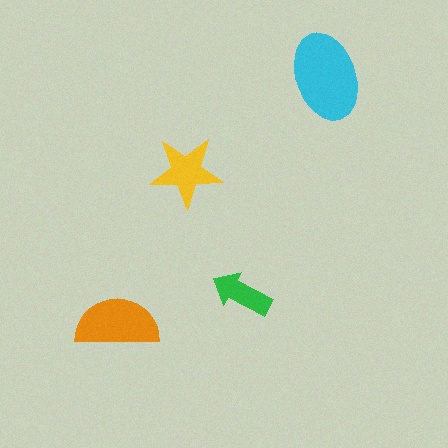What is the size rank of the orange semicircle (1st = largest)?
2nd.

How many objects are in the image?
There are 4 objects in the image.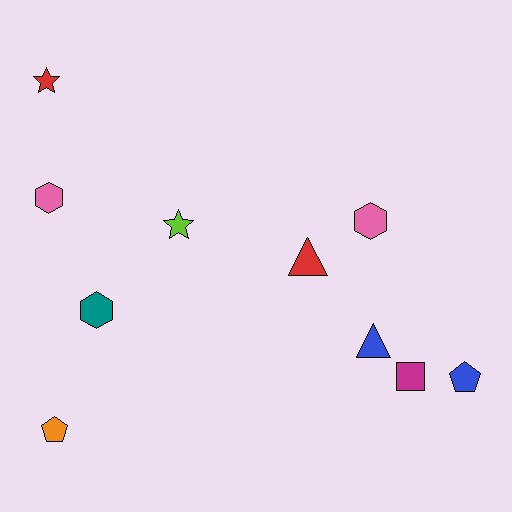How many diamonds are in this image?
There are no diamonds.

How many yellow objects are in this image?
There are no yellow objects.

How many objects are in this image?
There are 10 objects.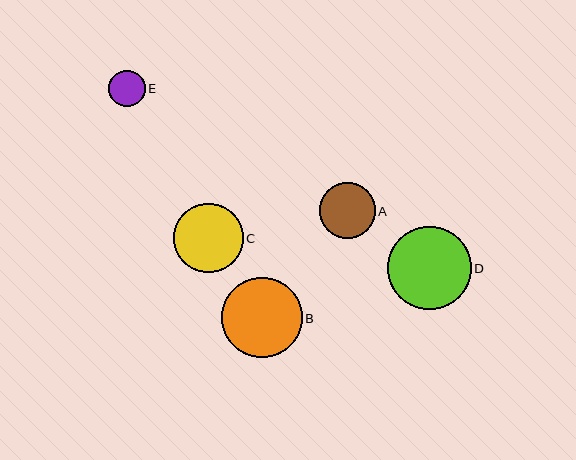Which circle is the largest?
Circle D is the largest with a size of approximately 83 pixels.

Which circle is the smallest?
Circle E is the smallest with a size of approximately 37 pixels.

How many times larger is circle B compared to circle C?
Circle B is approximately 1.2 times the size of circle C.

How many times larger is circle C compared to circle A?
Circle C is approximately 1.2 times the size of circle A.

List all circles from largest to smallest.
From largest to smallest: D, B, C, A, E.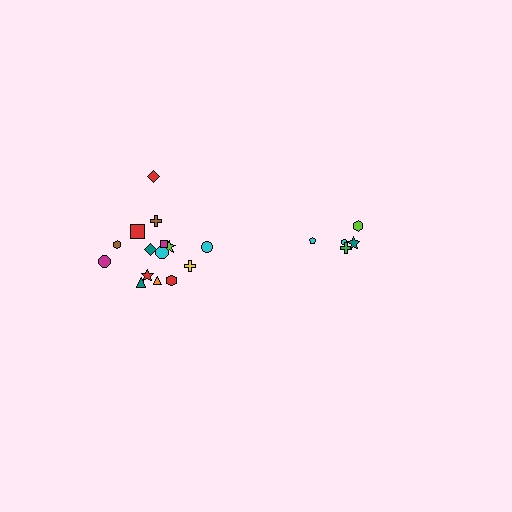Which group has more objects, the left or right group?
The left group.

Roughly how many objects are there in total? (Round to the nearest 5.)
Roughly 20 objects in total.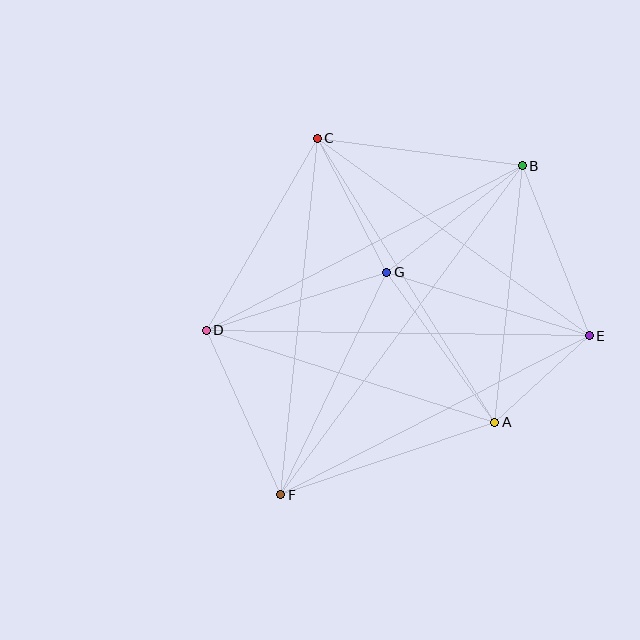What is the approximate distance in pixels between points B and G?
The distance between B and G is approximately 172 pixels.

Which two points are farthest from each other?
Points B and F are farthest from each other.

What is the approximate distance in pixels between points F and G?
The distance between F and G is approximately 247 pixels.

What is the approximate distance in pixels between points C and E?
The distance between C and E is approximately 336 pixels.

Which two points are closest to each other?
Points A and E are closest to each other.